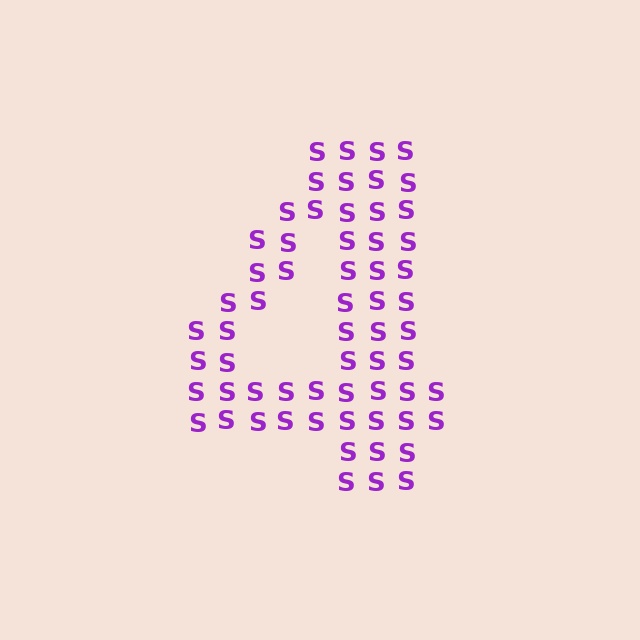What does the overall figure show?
The overall figure shows the digit 4.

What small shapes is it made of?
It is made of small letter S's.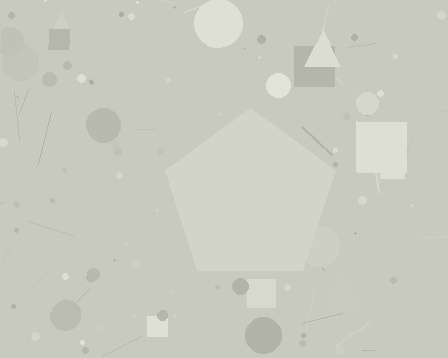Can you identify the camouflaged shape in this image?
The camouflaged shape is a pentagon.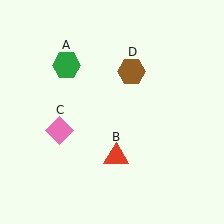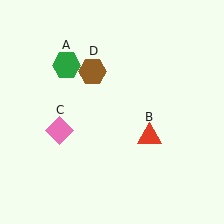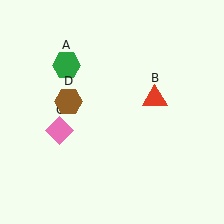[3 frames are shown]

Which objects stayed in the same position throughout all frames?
Green hexagon (object A) and pink diamond (object C) remained stationary.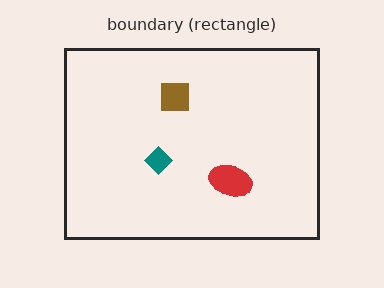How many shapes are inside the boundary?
3 inside, 0 outside.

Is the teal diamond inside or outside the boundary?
Inside.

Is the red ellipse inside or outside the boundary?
Inside.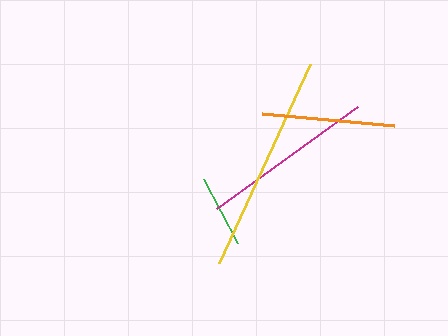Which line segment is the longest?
The yellow line is the longest at approximately 219 pixels.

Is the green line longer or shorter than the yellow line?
The yellow line is longer than the green line.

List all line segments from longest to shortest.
From longest to shortest: yellow, magenta, orange, green.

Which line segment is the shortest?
The green line is the shortest at approximately 72 pixels.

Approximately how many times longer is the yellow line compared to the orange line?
The yellow line is approximately 1.7 times the length of the orange line.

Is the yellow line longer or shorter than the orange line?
The yellow line is longer than the orange line.